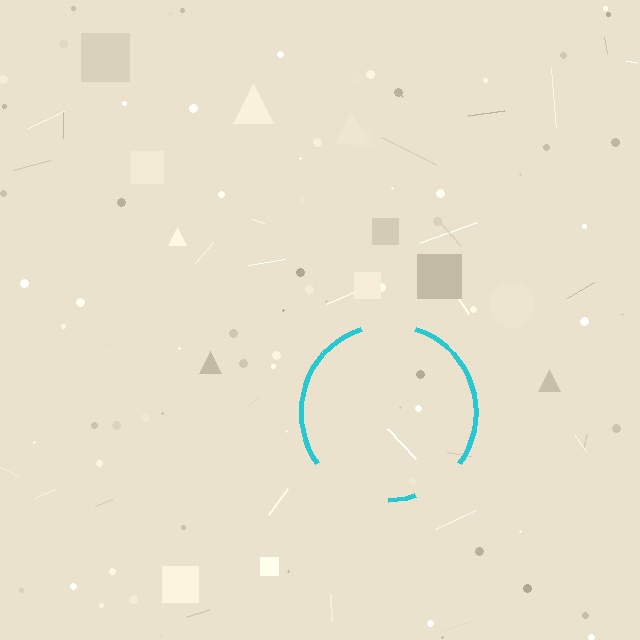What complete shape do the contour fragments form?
The contour fragments form a circle.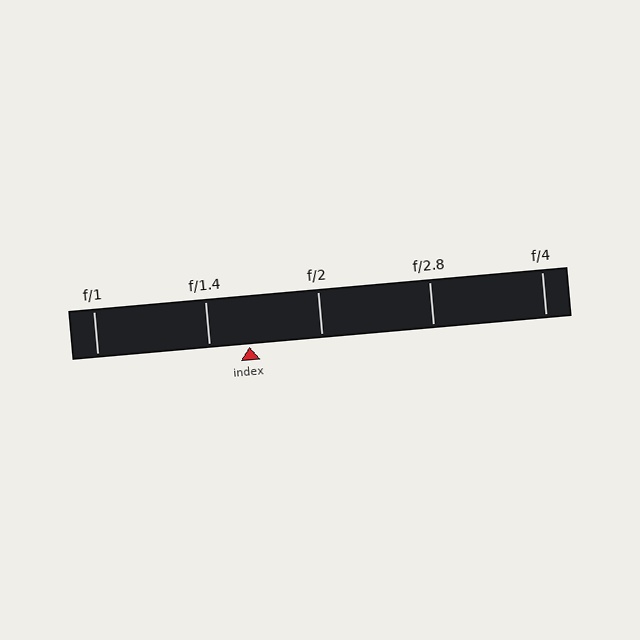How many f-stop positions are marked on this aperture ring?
There are 5 f-stop positions marked.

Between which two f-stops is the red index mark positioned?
The index mark is between f/1.4 and f/2.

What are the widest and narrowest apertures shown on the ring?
The widest aperture shown is f/1 and the narrowest is f/4.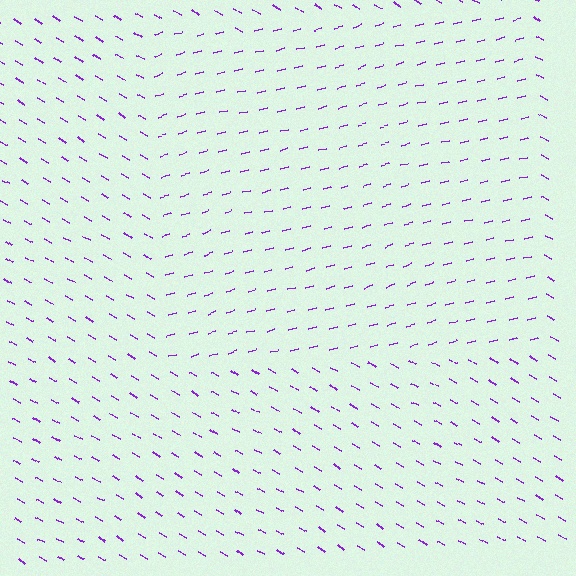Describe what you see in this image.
The image is filled with small purple line segments. A rectangle region in the image has lines oriented differently from the surrounding lines, creating a visible texture boundary.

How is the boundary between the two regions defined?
The boundary is defined purely by a change in line orientation (approximately 45 degrees difference). All lines are the same color and thickness.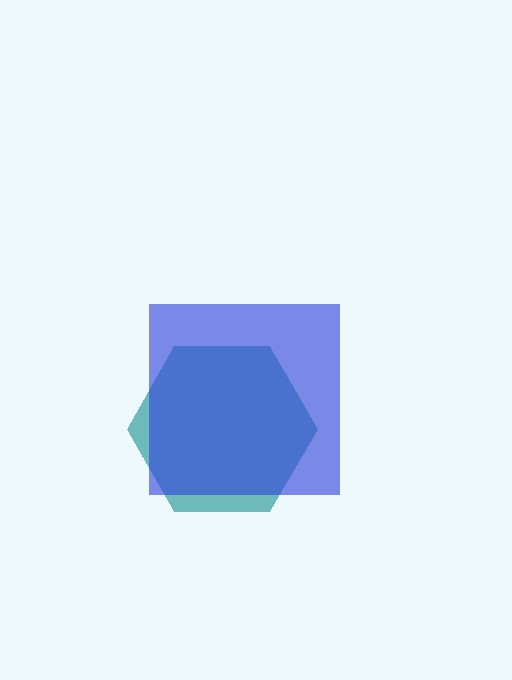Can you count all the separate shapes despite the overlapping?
Yes, there are 2 separate shapes.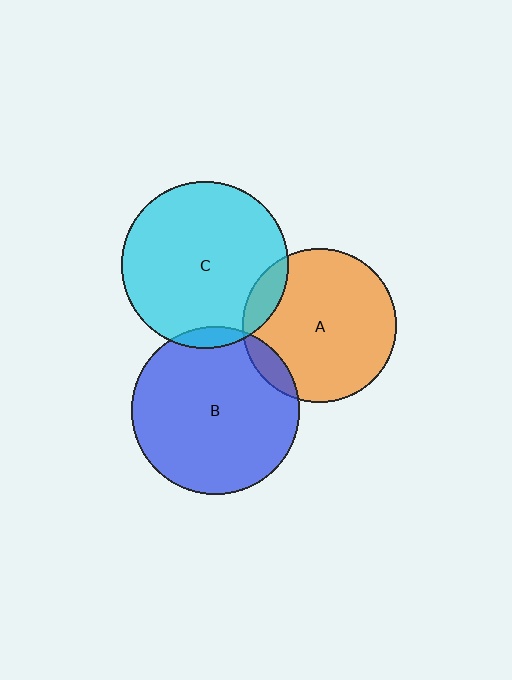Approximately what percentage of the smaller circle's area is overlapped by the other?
Approximately 10%.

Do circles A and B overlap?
Yes.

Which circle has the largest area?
Circle B (blue).